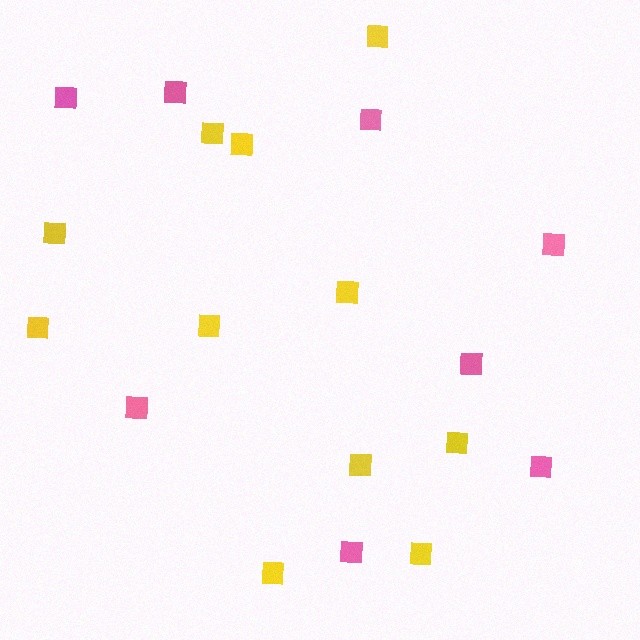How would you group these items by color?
There are 2 groups: one group of pink squares (8) and one group of yellow squares (11).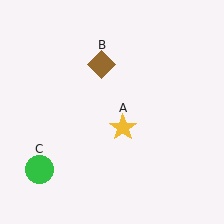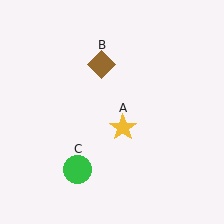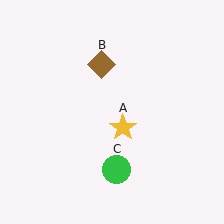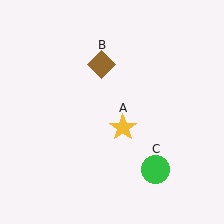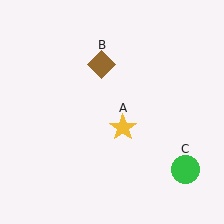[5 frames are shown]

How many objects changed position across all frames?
1 object changed position: green circle (object C).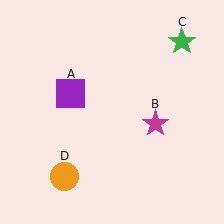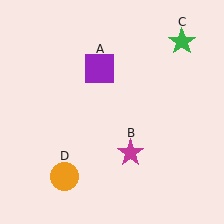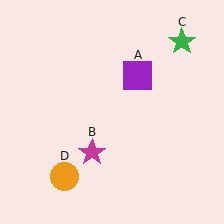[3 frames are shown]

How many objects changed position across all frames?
2 objects changed position: purple square (object A), magenta star (object B).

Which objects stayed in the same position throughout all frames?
Green star (object C) and orange circle (object D) remained stationary.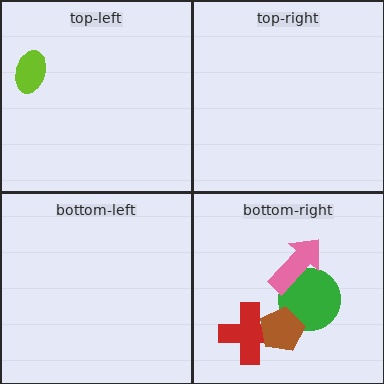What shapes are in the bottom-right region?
The green circle, the red cross, the brown pentagon, the pink arrow.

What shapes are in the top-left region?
The lime ellipse.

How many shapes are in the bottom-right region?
4.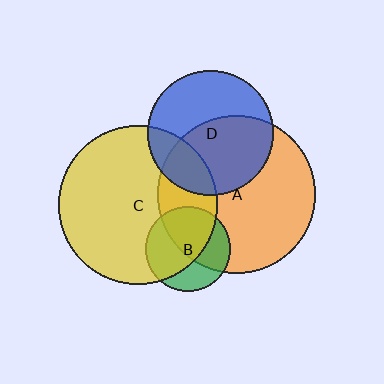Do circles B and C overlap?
Yes.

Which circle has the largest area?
Circle C (yellow).